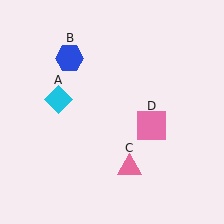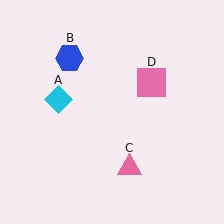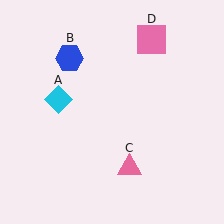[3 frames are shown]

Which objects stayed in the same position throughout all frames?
Cyan diamond (object A) and blue hexagon (object B) and pink triangle (object C) remained stationary.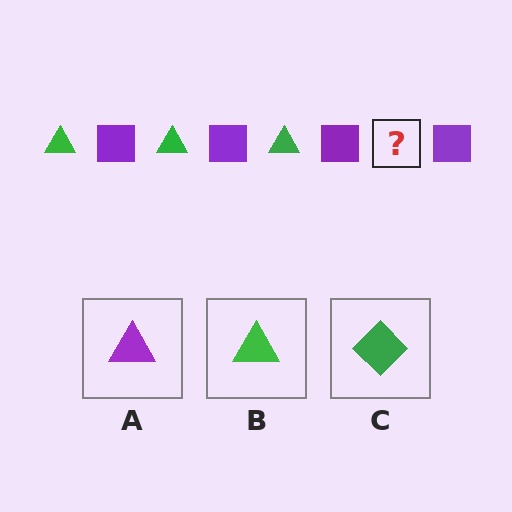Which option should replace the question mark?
Option B.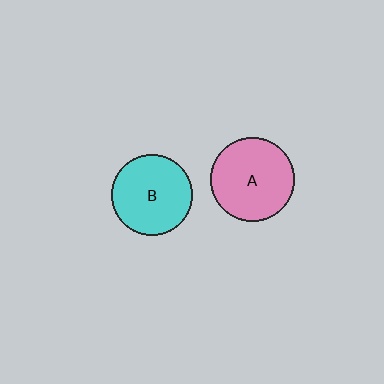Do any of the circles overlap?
No, none of the circles overlap.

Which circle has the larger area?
Circle A (pink).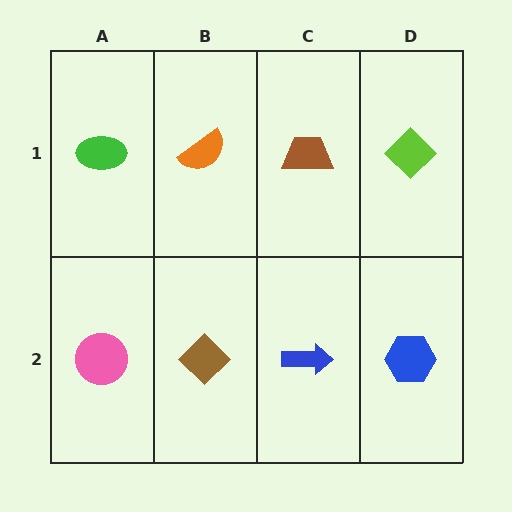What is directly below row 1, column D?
A blue hexagon.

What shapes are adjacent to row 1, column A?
A pink circle (row 2, column A), an orange semicircle (row 1, column B).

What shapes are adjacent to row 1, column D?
A blue hexagon (row 2, column D), a brown trapezoid (row 1, column C).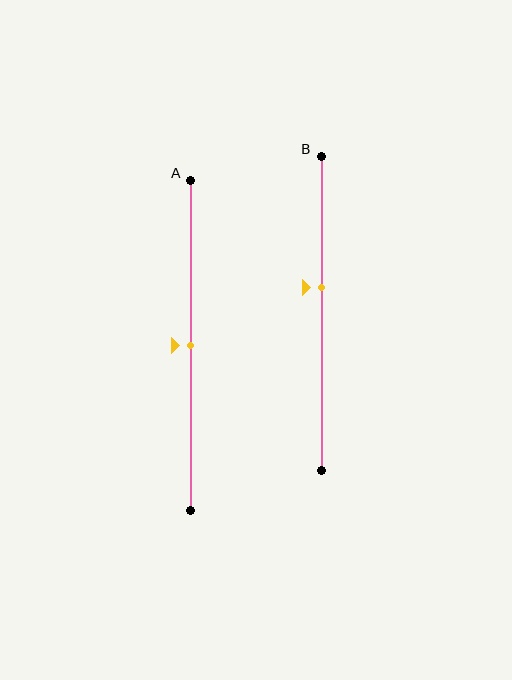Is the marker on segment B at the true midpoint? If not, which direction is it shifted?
No, the marker on segment B is shifted upward by about 8% of the segment length.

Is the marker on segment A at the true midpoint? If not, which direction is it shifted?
Yes, the marker on segment A is at the true midpoint.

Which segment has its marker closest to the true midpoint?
Segment A has its marker closest to the true midpoint.